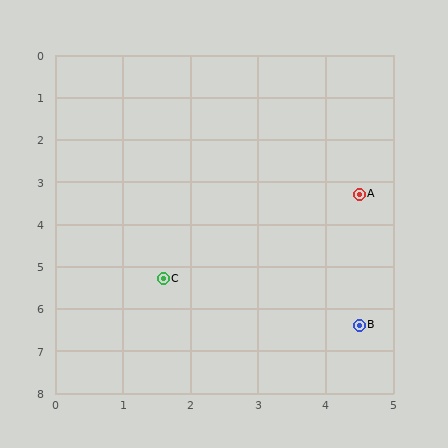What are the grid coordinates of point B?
Point B is at approximately (4.5, 6.4).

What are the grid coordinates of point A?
Point A is at approximately (4.5, 3.3).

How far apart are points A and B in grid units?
Points A and B are about 3.1 grid units apart.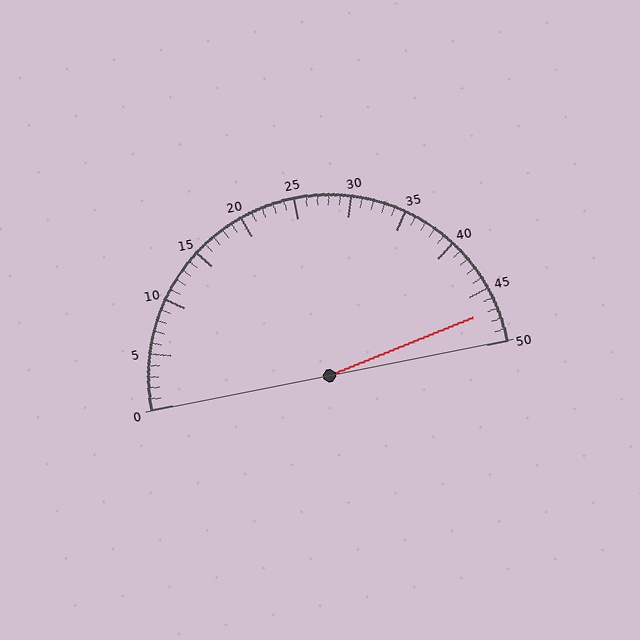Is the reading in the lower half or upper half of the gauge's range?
The reading is in the upper half of the range (0 to 50).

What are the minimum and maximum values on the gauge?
The gauge ranges from 0 to 50.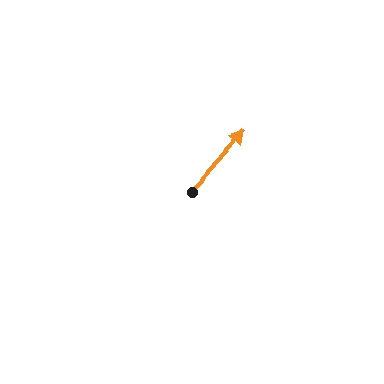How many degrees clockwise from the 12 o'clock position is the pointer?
Approximately 42 degrees.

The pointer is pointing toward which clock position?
Roughly 1 o'clock.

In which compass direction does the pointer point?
Northeast.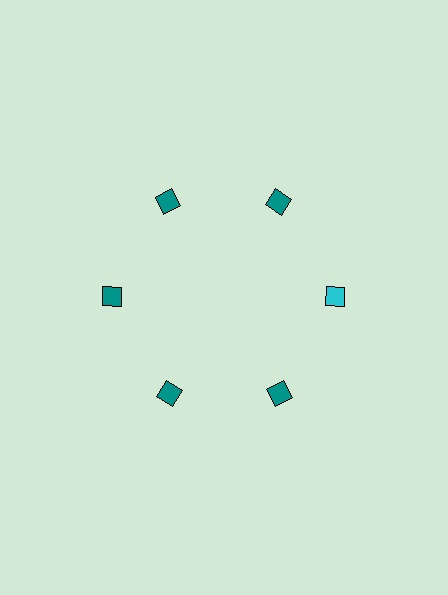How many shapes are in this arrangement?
There are 6 shapes arranged in a ring pattern.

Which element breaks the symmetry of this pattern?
The cyan diamond at roughly the 3 o'clock position breaks the symmetry. All other shapes are teal diamonds.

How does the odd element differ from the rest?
It has a different color: cyan instead of teal.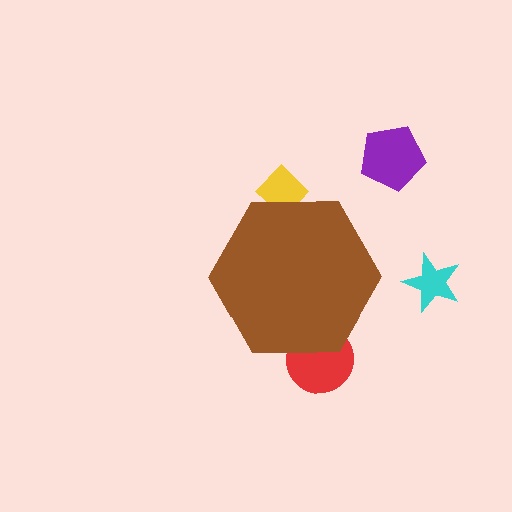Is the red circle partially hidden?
Yes, the red circle is partially hidden behind the brown hexagon.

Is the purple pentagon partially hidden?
No, the purple pentagon is fully visible.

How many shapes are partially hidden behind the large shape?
2 shapes are partially hidden.